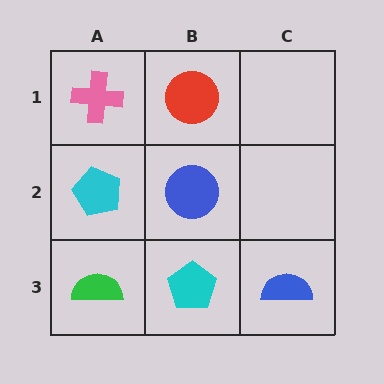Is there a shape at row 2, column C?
No, that cell is empty.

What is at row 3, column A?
A green semicircle.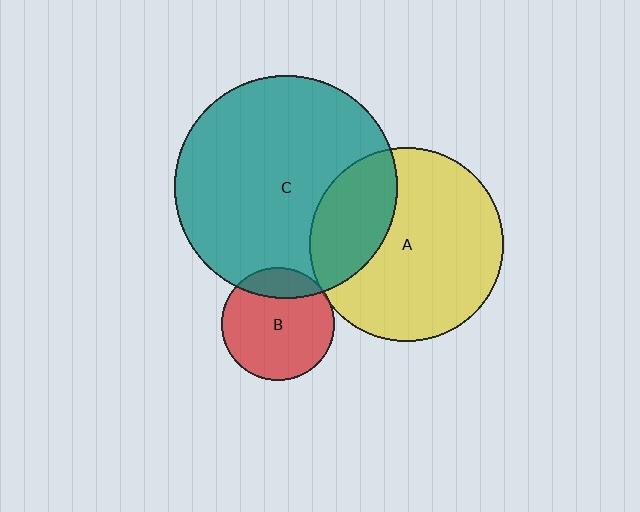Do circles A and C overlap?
Yes.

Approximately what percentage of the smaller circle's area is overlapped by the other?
Approximately 30%.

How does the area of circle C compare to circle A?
Approximately 1.3 times.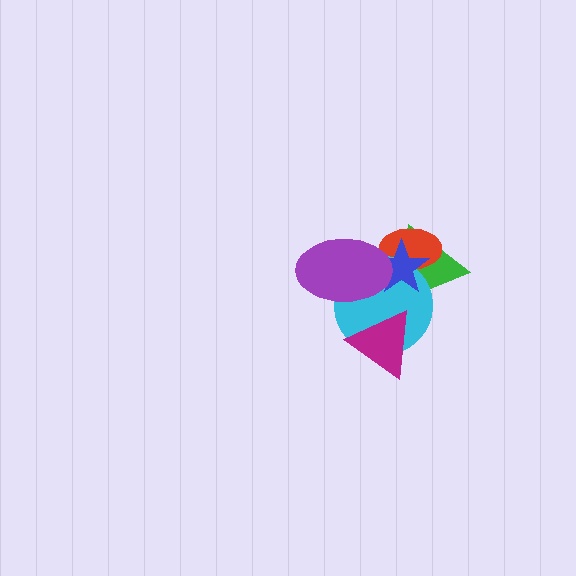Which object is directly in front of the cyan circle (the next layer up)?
The magenta triangle is directly in front of the cyan circle.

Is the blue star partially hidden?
Yes, it is partially covered by another shape.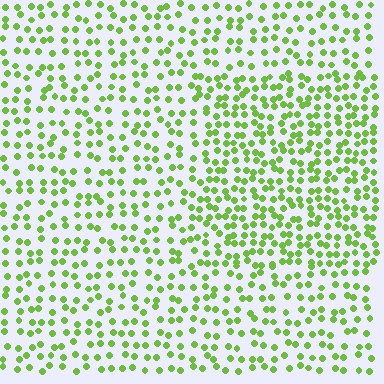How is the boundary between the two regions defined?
The boundary is defined by a change in element density (approximately 1.6x ratio). All elements are the same color, size, and shape.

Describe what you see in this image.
The image contains small lime elements arranged at two different densities. A rectangle-shaped region is visible where the elements are more densely packed than the surrounding area.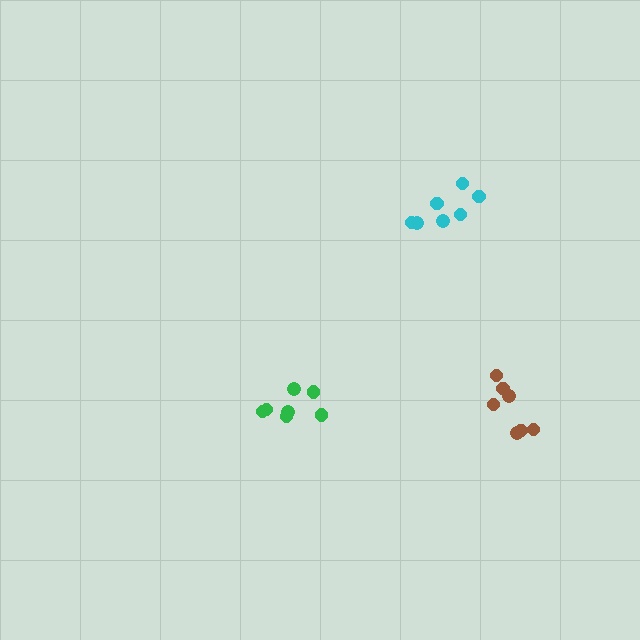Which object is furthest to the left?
The green cluster is leftmost.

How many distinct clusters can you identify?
There are 3 distinct clusters.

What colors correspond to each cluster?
The clusters are colored: cyan, green, brown.